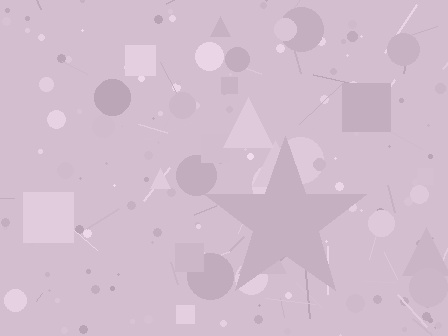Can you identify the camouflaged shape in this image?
The camouflaged shape is a star.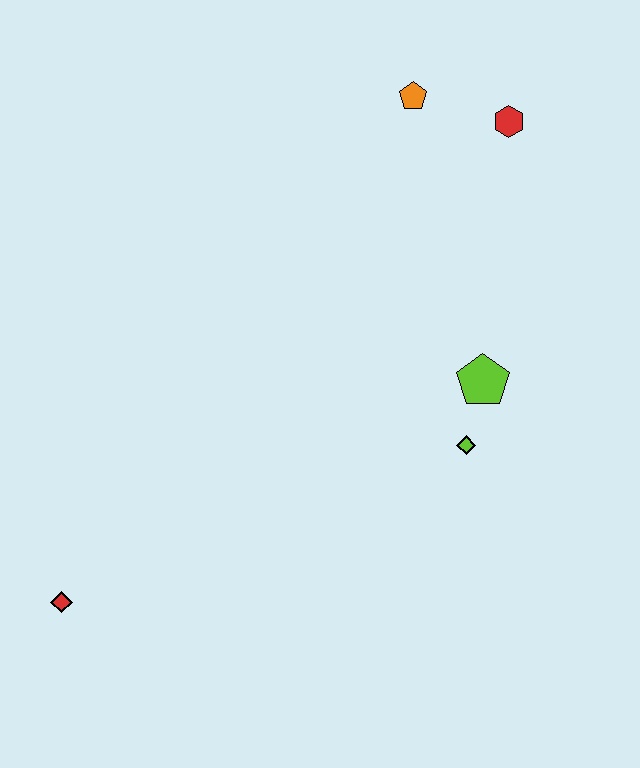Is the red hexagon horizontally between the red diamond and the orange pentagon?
No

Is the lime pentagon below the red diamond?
No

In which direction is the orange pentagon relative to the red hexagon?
The orange pentagon is to the left of the red hexagon.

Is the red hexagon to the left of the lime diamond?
No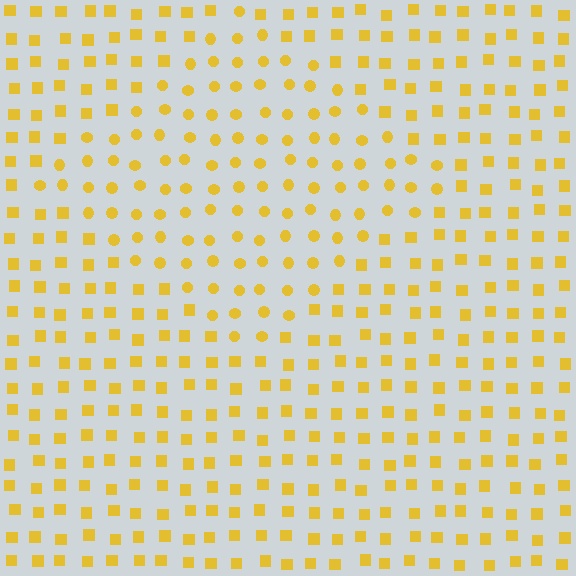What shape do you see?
I see a diamond.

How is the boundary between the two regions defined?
The boundary is defined by a change in element shape: circles inside vs. squares outside. All elements share the same color and spacing.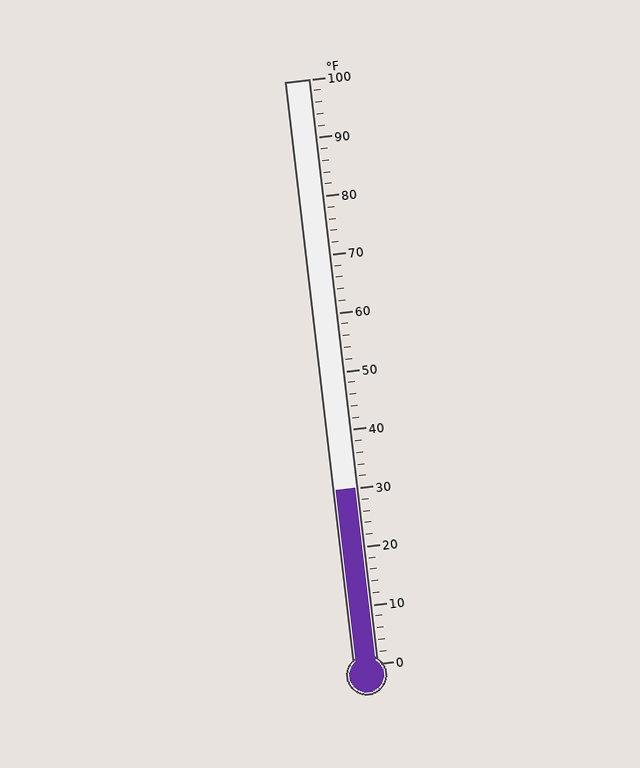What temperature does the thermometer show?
The thermometer shows approximately 30°F.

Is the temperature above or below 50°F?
The temperature is below 50°F.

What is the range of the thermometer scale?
The thermometer scale ranges from 0°F to 100°F.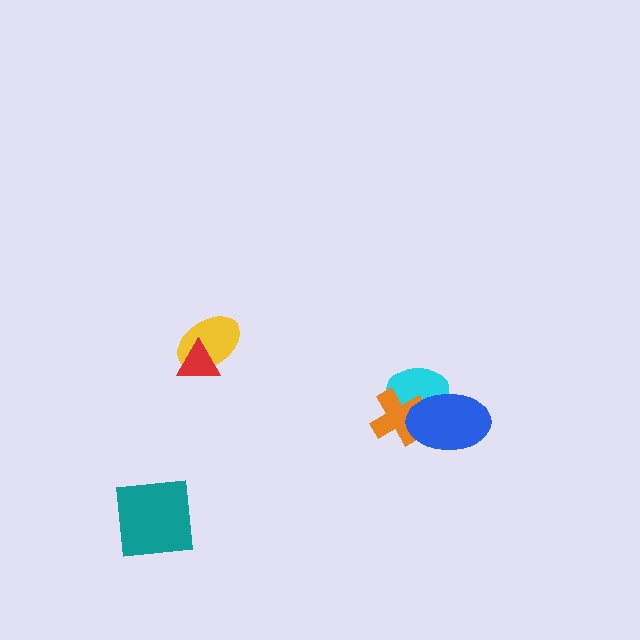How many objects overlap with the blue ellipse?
2 objects overlap with the blue ellipse.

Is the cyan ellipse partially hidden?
Yes, it is partially covered by another shape.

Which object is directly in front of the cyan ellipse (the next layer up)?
The orange cross is directly in front of the cyan ellipse.